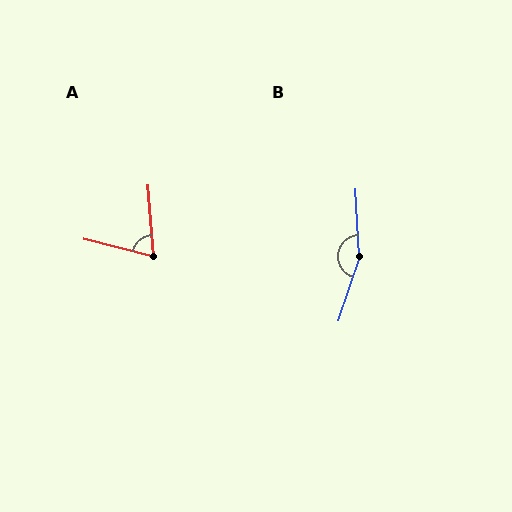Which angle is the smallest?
A, at approximately 71 degrees.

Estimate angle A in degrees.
Approximately 71 degrees.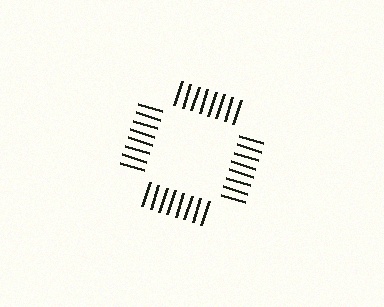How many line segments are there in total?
32 — 8 along each of the 4 edges.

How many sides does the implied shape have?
4 sides — the line-ends trace a square.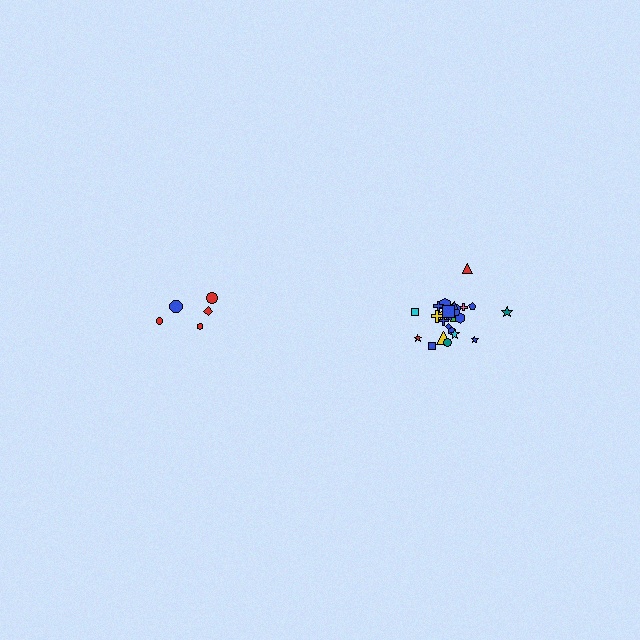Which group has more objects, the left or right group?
The right group.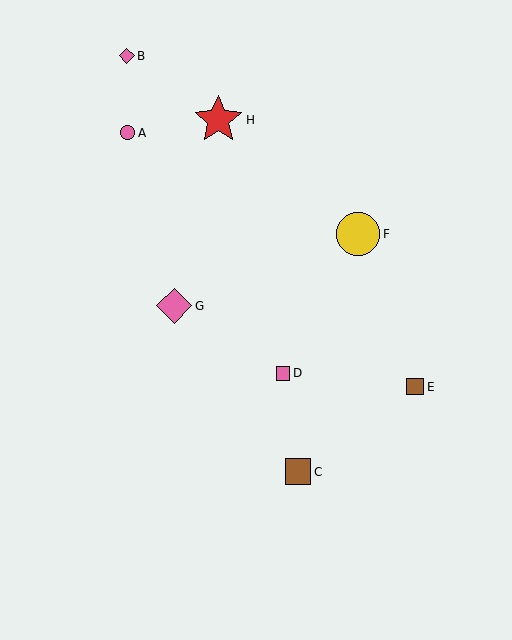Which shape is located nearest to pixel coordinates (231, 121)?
The red star (labeled H) at (218, 120) is nearest to that location.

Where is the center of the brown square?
The center of the brown square is at (415, 387).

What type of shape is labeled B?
Shape B is a pink diamond.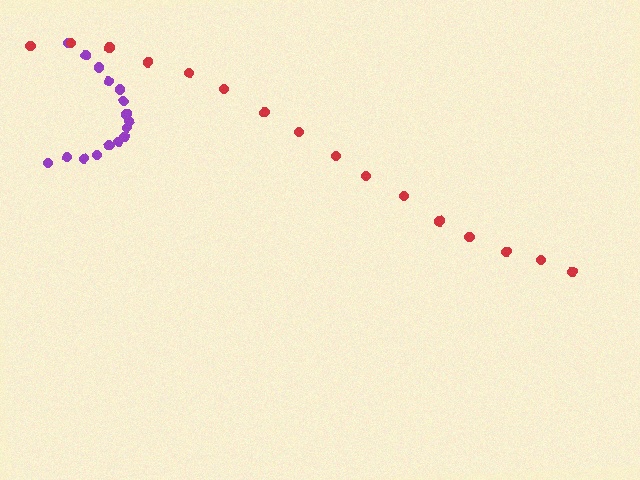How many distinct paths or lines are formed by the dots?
There are 2 distinct paths.